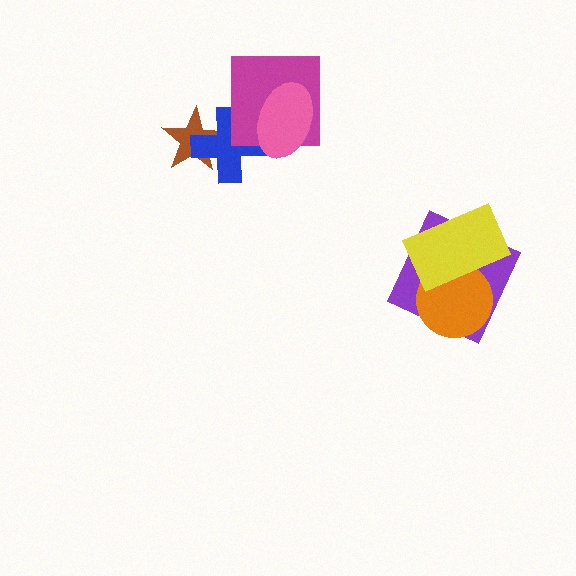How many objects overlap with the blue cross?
3 objects overlap with the blue cross.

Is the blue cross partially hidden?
Yes, it is partially covered by another shape.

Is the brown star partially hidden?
Yes, it is partially covered by another shape.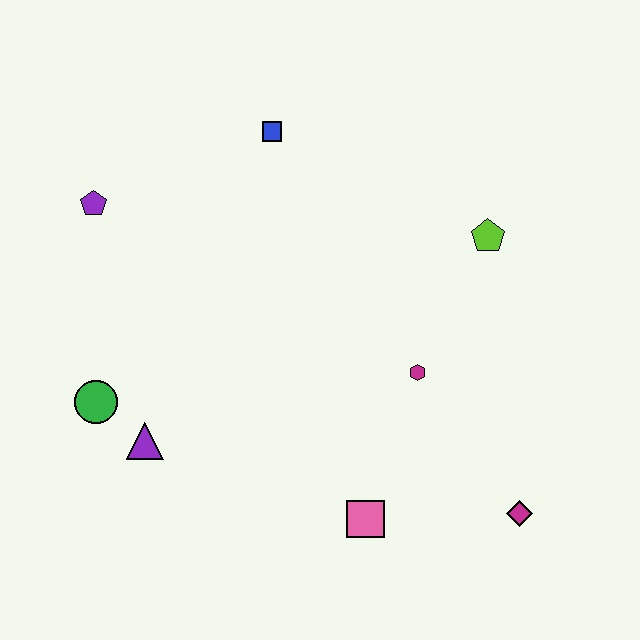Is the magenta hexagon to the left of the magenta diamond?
Yes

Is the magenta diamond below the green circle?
Yes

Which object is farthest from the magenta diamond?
The purple pentagon is farthest from the magenta diamond.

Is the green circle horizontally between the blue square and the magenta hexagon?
No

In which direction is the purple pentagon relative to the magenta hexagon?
The purple pentagon is to the left of the magenta hexagon.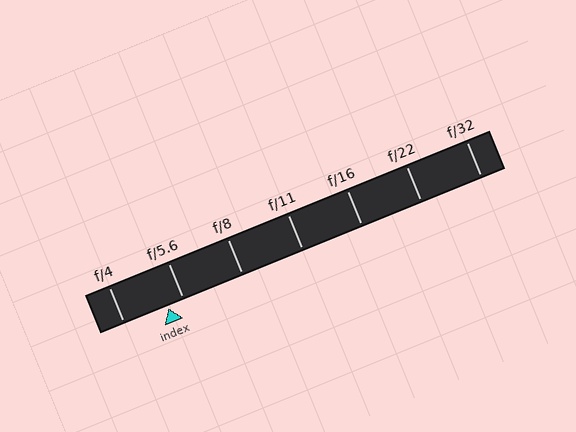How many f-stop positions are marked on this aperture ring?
There are 7 f-stop positions marked.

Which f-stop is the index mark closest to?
The index mark is closest to f/5.6.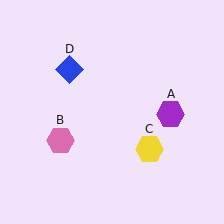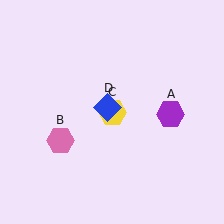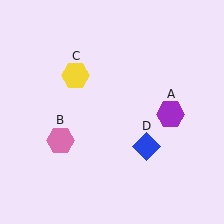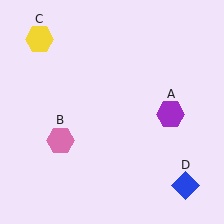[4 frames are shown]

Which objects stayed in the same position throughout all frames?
Purple hexagon (object A) and pink hexagon (object B) remained stationary.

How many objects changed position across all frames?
2 objects changed position: yellow hexagon (object C), blue diamond (object D).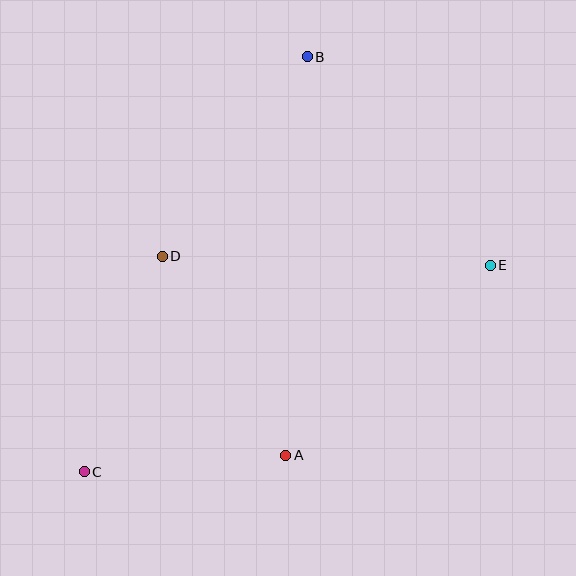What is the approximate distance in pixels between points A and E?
The distance between A and E is approximately 279 pixels.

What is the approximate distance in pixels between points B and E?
The distance between B and E is approximately 278 pixels.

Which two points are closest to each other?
Points A and C are closest to each other.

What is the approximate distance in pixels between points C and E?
The distance between C and E is approximately 456 pixels.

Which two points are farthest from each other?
Points B and C are farthest from each other.